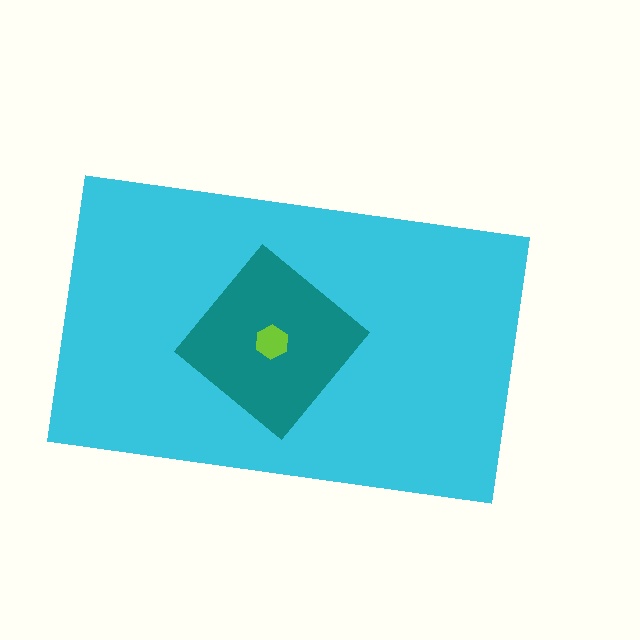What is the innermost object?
The lime hexagon.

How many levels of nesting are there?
3.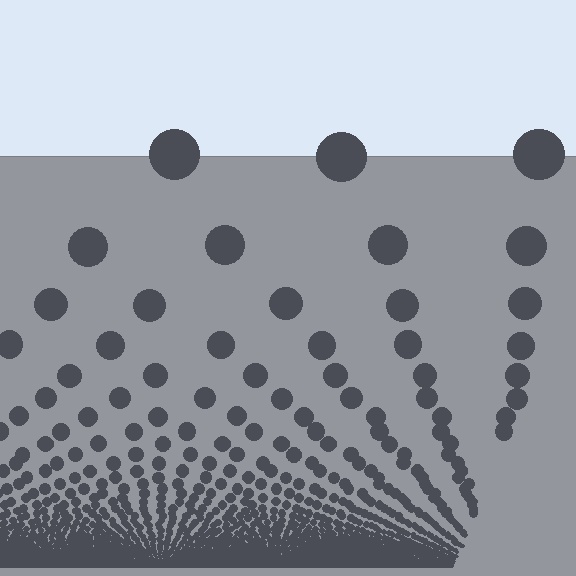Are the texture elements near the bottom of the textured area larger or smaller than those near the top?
Smaller. The gradient is inverted — elements near the bottom are smaller and denser.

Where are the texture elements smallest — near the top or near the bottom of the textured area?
Near the bottom.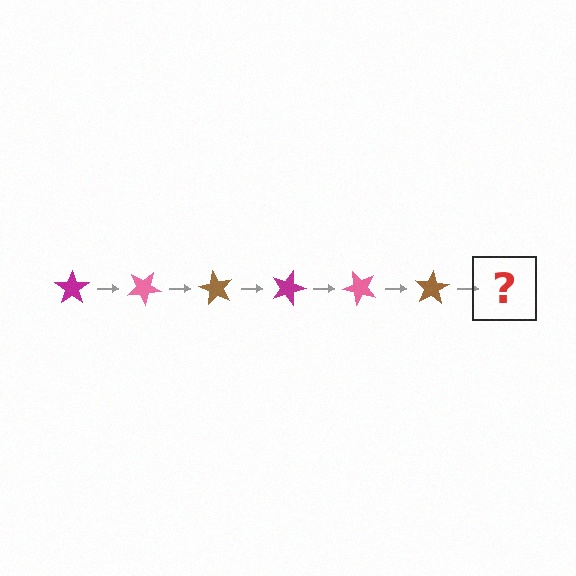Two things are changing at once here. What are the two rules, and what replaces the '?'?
The two rules are that it rotates 30 degrees each step and the color cycles through magenta, pink, and brown. The '?' should be a magenta star, rotated 180 degrees from the start.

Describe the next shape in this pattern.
It should be a magenta star, rotated 180 degrees from the start.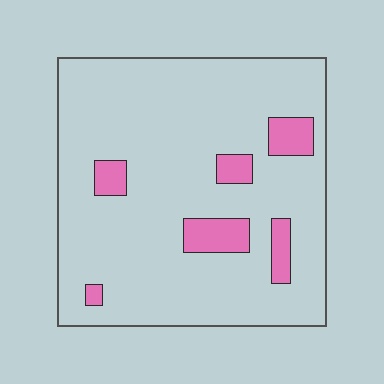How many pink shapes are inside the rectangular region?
6.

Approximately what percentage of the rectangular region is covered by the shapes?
Approximately 10%.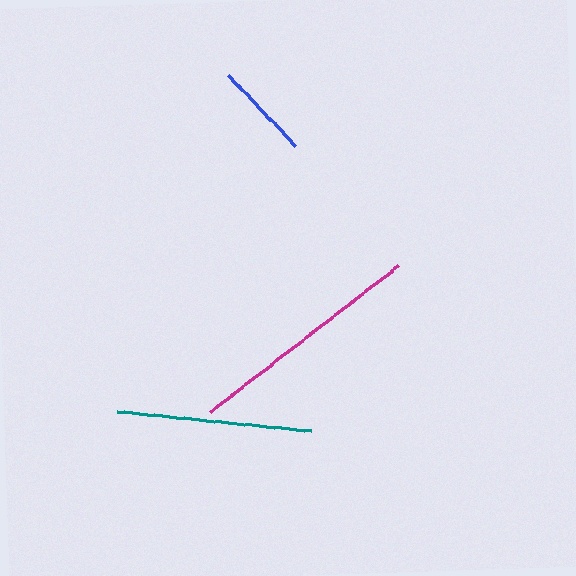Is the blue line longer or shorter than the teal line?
The teal line is longer than the blue line.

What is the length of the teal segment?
The teal segment is approximately 194 pixels long.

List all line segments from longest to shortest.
From longest to shortest: magenta, teal, blue.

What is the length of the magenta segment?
The magenta segment is approximately 238 pixels long.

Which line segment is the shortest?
The blue line is the shortest at approximately 98 pixels.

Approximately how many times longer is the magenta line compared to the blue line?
The magenta line is approximately 2.4 times the length of the blue line.